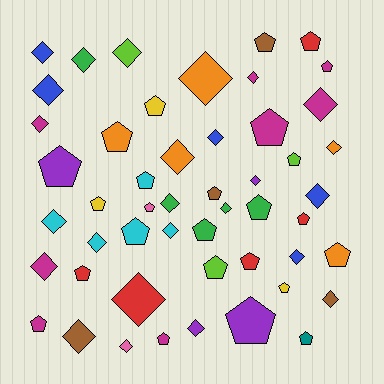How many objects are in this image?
There are 50 objects.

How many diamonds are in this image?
There are 25 diamonds.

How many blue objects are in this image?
There are 5 blue objects.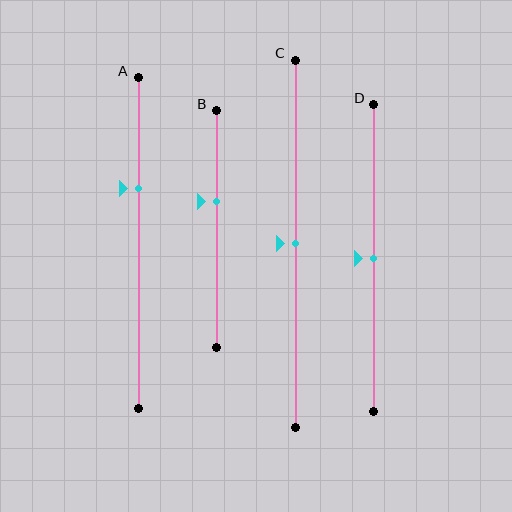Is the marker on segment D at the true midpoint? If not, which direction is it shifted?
Yes, the marker on segment D is at the true midpoint.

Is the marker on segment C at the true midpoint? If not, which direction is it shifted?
Yes, the marker on segment C is at the true midpoint.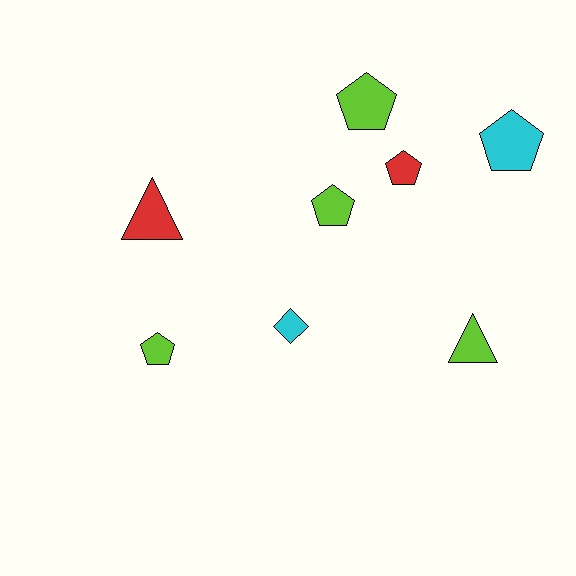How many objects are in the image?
There are 8 objects.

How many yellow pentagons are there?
There are no yellow pentagons.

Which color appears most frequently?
Lime, with 4 objects.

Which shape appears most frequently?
Pentagon, with 5 objects.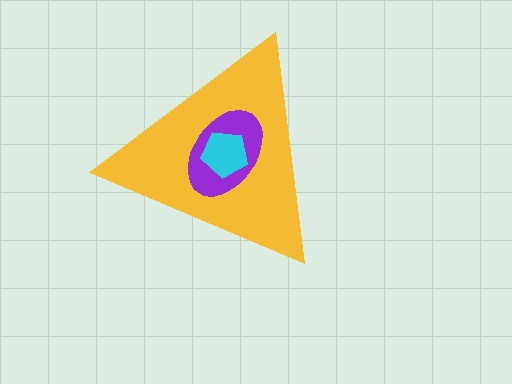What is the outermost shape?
The yellow triangle.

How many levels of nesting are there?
3.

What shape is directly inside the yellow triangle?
The purple ellipse.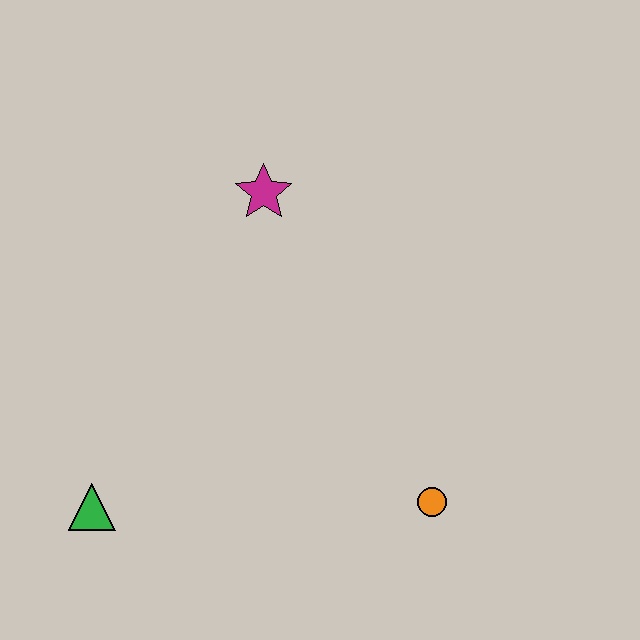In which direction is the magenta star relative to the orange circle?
The magenta star is above the orange circle.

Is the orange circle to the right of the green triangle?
Yes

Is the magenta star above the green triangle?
Yes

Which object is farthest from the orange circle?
The magenta star is farthest from the orange circle.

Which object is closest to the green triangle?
The orange circle is closest to the green triangle.